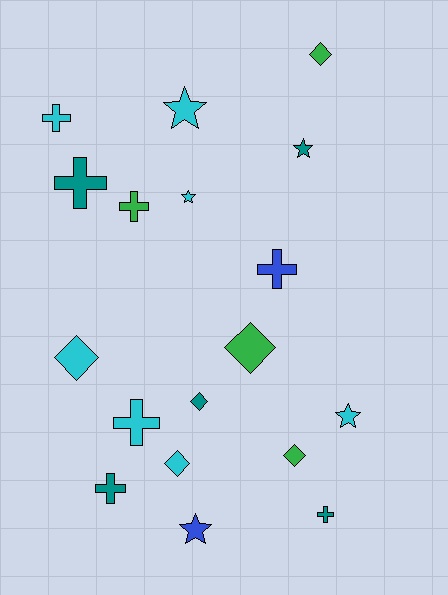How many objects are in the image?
There are 18 objects.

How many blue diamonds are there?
There are no blue diamonds.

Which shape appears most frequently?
Cross, with 7 objects.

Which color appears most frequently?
Cyan, with 7 objects.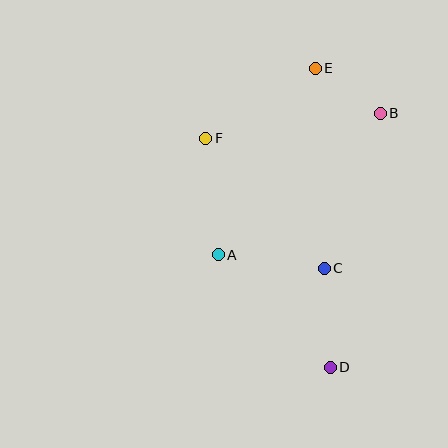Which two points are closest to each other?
Points B and E are closest to each other.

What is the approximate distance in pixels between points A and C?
The distance between A and C is approximately 107 pixels.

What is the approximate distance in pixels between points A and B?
The distance between A and B is approximately 215 pixels.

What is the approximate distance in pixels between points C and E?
The distance between C and E is approximately 200 pixels.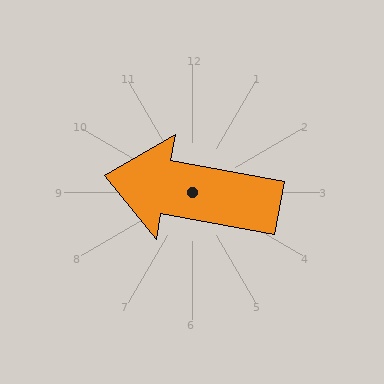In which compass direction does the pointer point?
West.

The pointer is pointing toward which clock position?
Roughly 9 o'clock.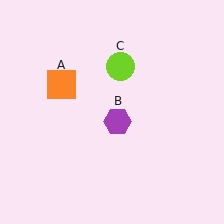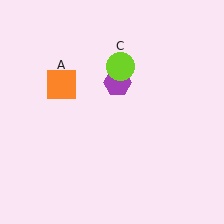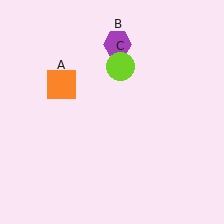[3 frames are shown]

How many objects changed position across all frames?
1 object changed position: purple hexagon (object B).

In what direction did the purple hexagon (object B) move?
The purple hexagon (object B) moved up.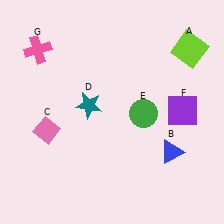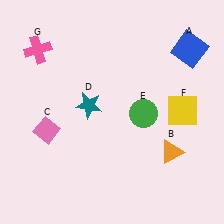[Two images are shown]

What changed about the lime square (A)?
In Image 1, A is lime. In Image 2, it changed to blue.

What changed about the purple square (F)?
In Image 1, F is purple. In Image 2, it changed to yellow.